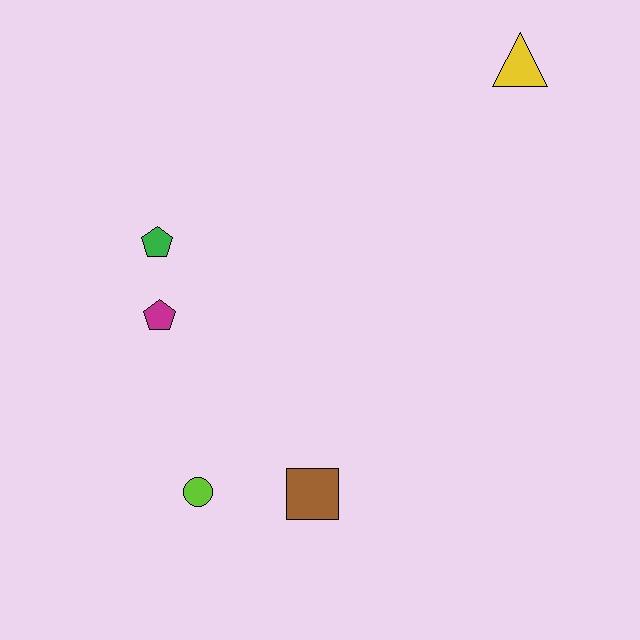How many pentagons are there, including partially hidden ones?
There are 2 pentagons.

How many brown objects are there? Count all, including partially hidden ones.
There is 1 brown object.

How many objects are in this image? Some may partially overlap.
There are 5 objects.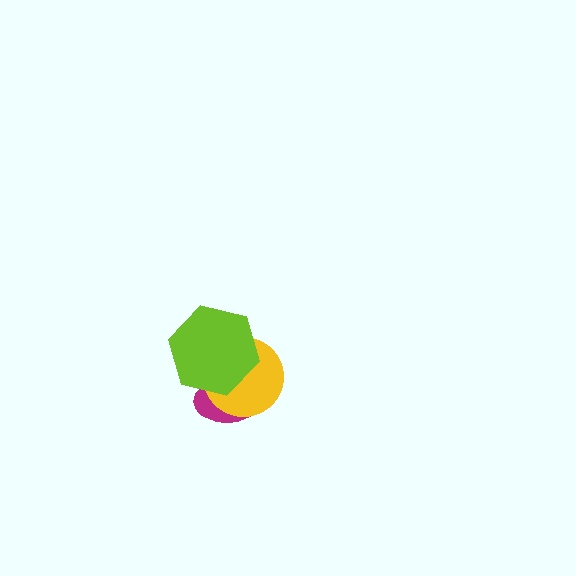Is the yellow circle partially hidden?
Yes, it is partially covered by another shape.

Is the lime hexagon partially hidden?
No, no other shape covers it.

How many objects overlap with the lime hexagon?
2 objects overlap with the lime hexagon.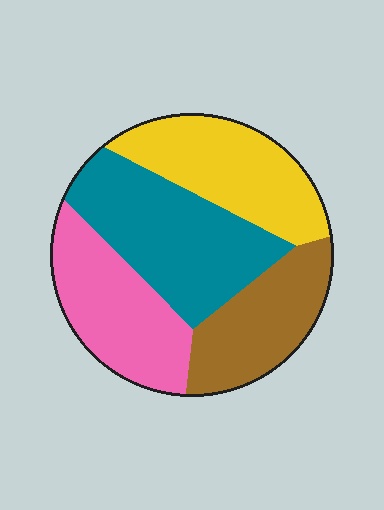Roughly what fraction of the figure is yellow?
Yellow covers about 25% of the figure.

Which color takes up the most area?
Teal, at roughly 30%.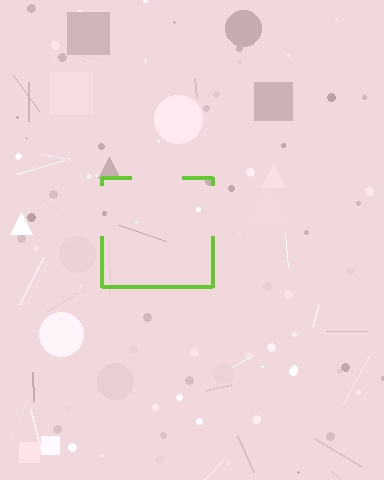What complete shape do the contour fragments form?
The contour fragments form a square.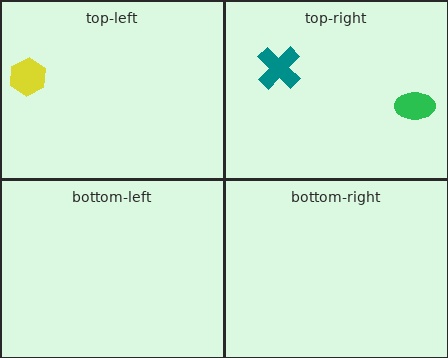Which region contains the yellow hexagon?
The top-left region.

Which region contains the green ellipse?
The top-right region.